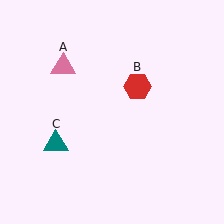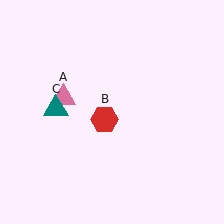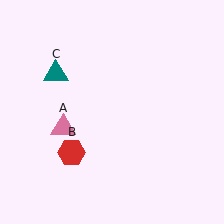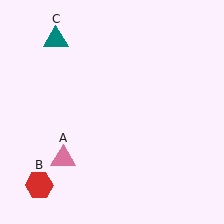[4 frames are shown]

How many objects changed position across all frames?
3 objects changed position: pink triangle (object A), red hexagon (object B), teal triangle (object C).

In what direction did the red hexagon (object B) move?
The red hexagon (object B) moved down and to the left.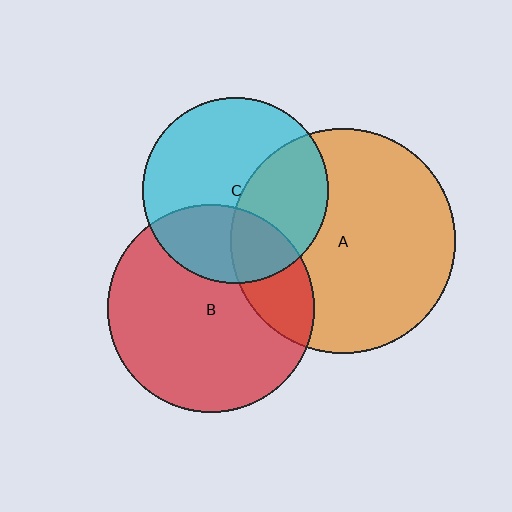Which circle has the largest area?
Circle A (orange).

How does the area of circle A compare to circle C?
Approximately 1.5 times.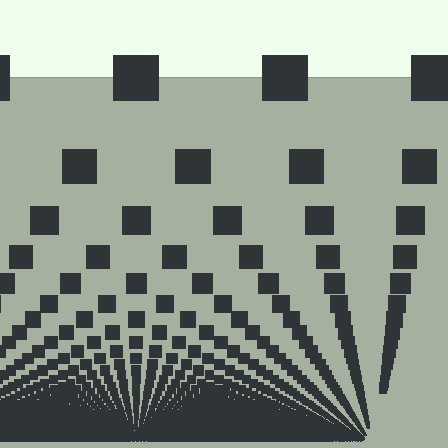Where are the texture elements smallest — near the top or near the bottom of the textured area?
Near the bottom.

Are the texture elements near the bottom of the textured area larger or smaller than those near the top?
Smaller. The gradient is inverted — elements near the bottom are smaller and denser.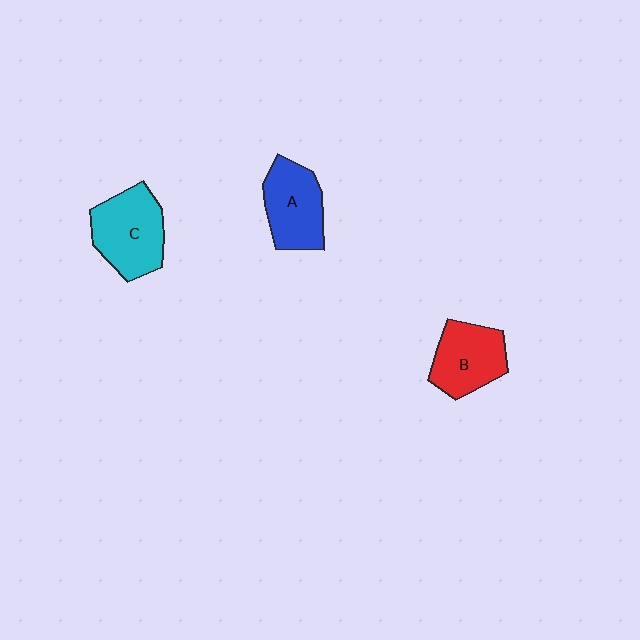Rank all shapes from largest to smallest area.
From largest to smallest: C (cyan), A (blue), B (red).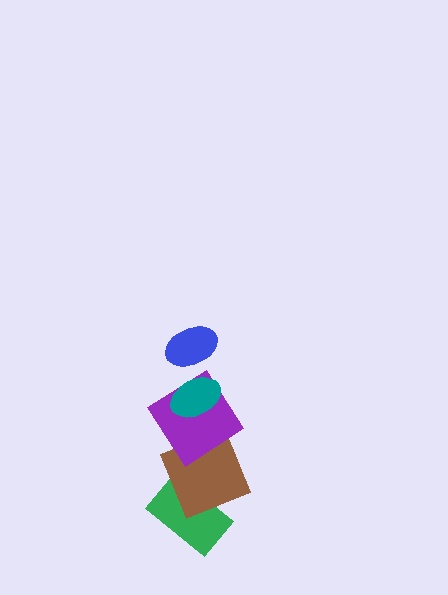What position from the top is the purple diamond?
The purple diamond is 3rd from the top.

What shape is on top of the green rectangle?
The brown square is on top of the green rectangle.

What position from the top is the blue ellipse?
The blue ellipse is 1st from the top.